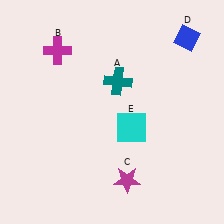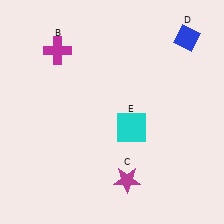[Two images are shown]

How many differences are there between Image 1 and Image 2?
There is 1 difference between the two images.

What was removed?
The teal cross (A) was removed in Image 2.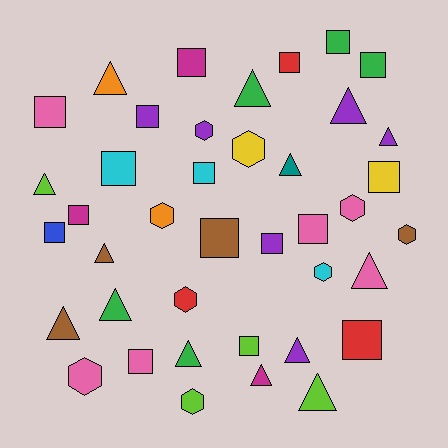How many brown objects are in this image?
There are 4 brown objects.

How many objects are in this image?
There are 40 objects.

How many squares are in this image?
There are 17 squares.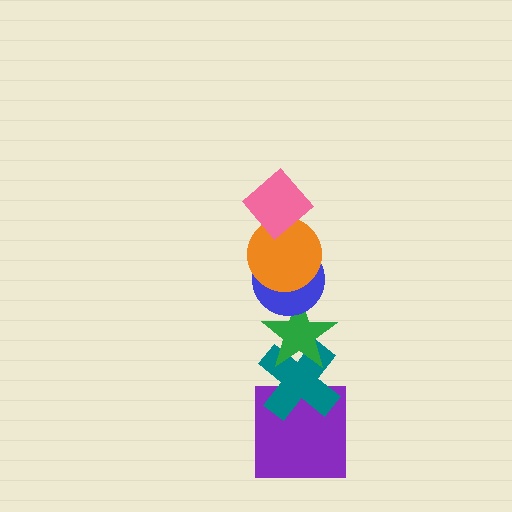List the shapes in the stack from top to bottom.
From top to bottom: the pink diamond, the orange circle, the blue circle, the green star, the teal cross, the purple square.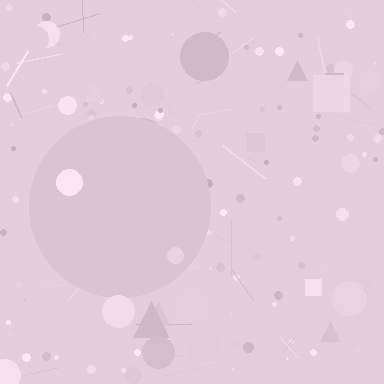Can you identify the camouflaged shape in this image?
The camouflaged shape is a circle.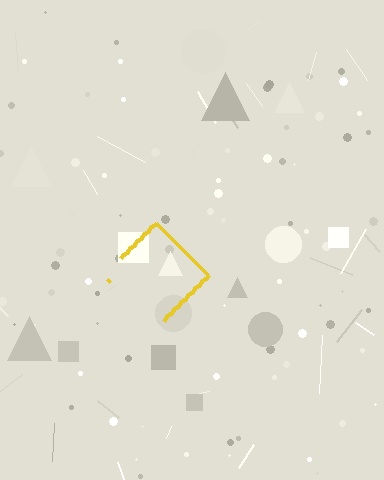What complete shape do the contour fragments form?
The contour fragments form a diamond.